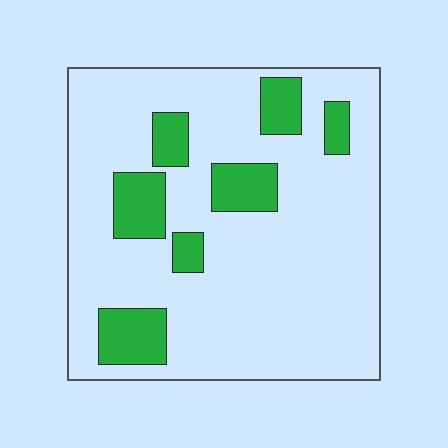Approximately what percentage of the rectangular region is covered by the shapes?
Approximately 20%.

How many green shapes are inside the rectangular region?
7.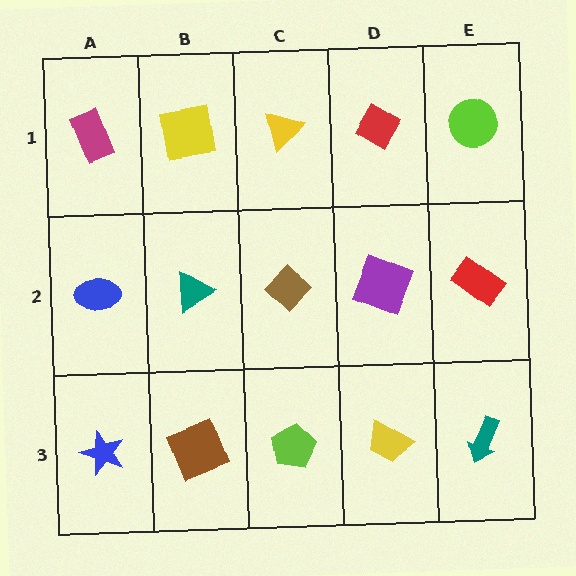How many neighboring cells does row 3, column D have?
3.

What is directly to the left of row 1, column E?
A red diamond.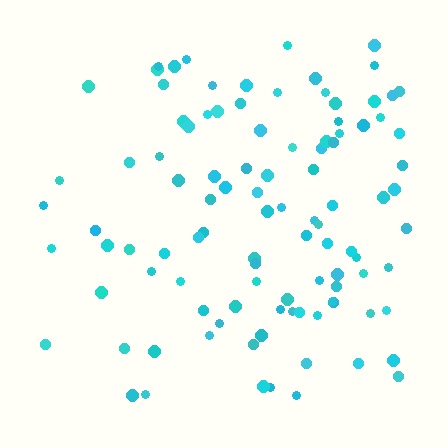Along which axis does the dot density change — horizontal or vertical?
Horizontal.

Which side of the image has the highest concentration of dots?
The right.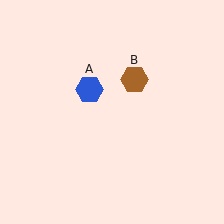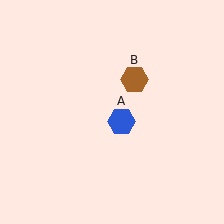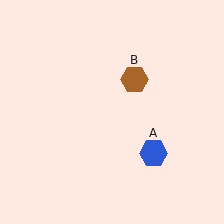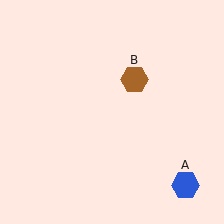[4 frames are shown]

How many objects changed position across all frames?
1 object changed position: blue hexagon (object A).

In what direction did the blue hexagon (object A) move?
The blue hexagon (object A) moved down and to the right.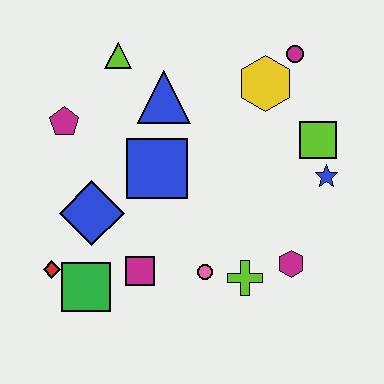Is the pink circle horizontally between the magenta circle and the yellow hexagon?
No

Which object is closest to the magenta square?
The green square is closest to the magenta square.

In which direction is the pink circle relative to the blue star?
The pink circle is to the left of the blue star.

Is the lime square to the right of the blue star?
No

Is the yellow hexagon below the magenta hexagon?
No